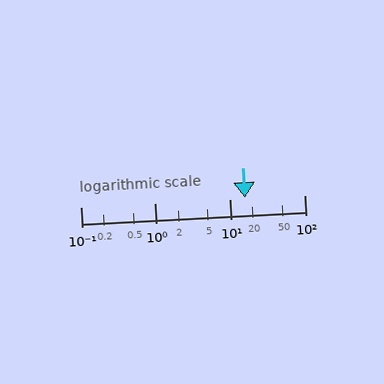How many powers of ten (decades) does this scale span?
The scale spans 3 decades, from 0.1 to 100.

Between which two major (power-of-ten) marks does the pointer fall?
The pointer is between 10 and 100.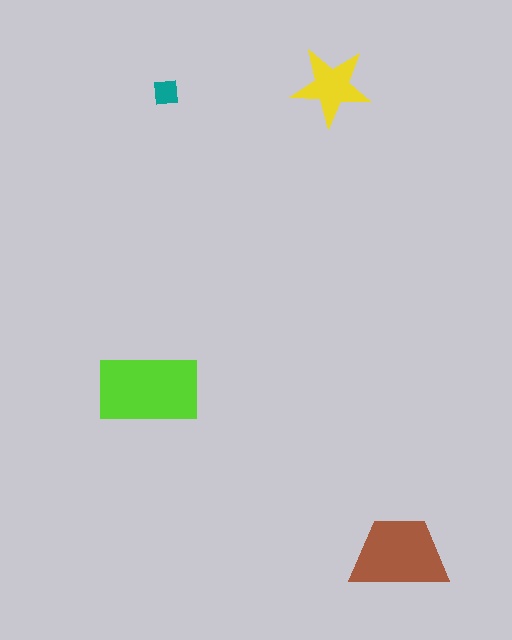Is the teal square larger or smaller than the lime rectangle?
Smaller.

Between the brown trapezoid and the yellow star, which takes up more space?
The brown trapezoid.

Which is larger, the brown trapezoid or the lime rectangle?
The lime rectangle.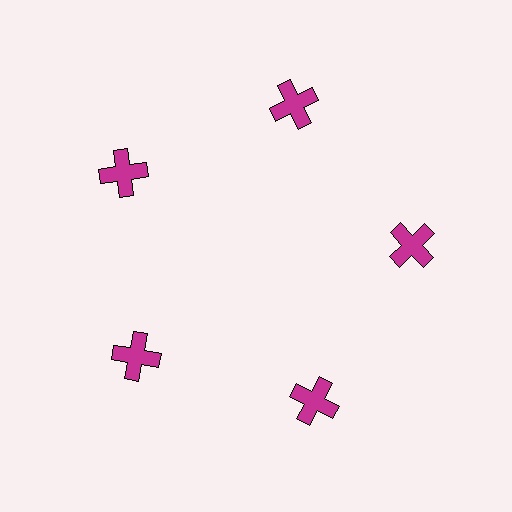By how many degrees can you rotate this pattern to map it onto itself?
The pattern maps onto itself every 72 degrees of rotation.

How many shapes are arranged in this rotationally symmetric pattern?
There are 5 shapes, arranged in 5 groups of 1.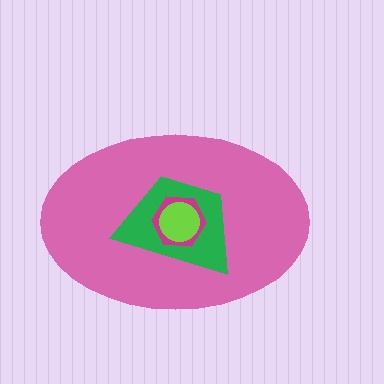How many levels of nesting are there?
4.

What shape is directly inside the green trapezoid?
The magenta hexagon.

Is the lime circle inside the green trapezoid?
Yes.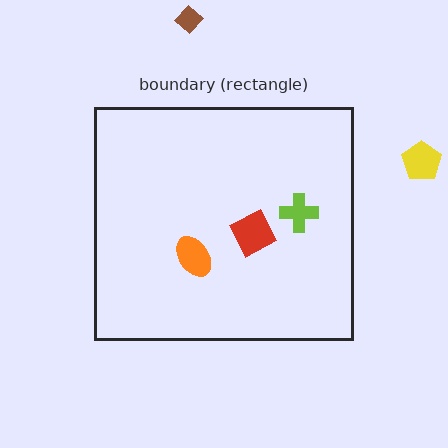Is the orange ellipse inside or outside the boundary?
Inside.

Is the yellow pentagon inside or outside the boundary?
Outside.